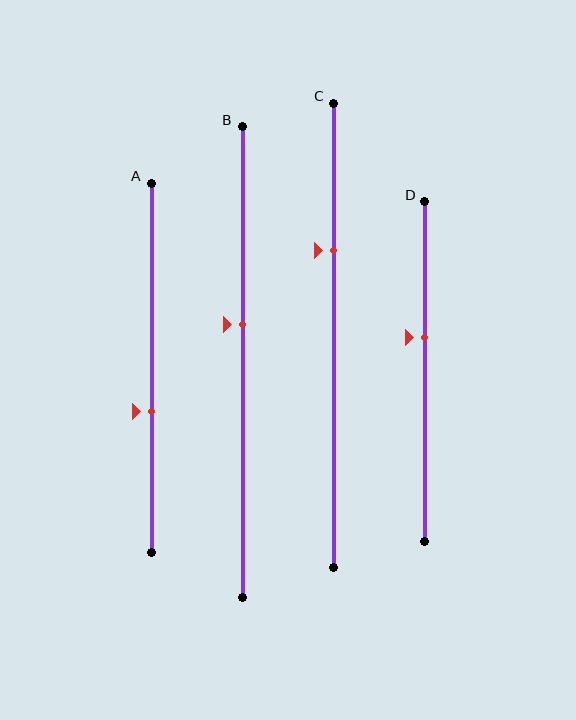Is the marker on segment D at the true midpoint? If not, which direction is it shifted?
No, the marker on segment D is shifted upward by about 10% of the segment length.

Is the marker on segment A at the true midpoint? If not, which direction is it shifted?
No, the marker on segment A is shifted downward by about 12% of the segment length.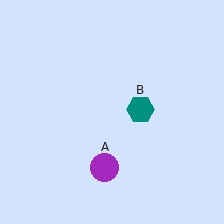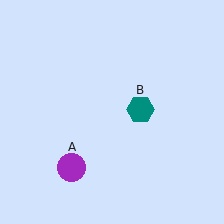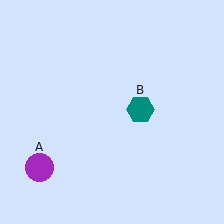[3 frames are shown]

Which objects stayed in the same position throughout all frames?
Teal hexagon (object B) remained stationary.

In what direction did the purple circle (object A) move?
The purple circle (object A) moved left.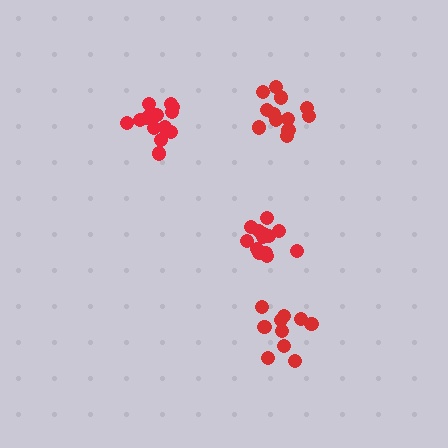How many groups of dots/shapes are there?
There are 4 groups.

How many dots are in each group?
Group 1: 14 dots, Group 2: 14 dots, Group 3: 12 dots, Group 4: 10 dots (50 total).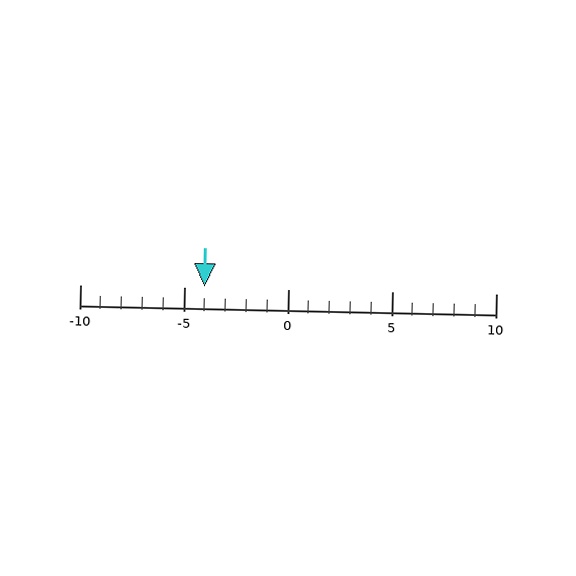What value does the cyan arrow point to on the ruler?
The cyan arrow points to approximately -4.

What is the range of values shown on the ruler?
The ruler shows values from -10 to 10.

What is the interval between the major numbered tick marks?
The major tick marks are spaced 5 units apart.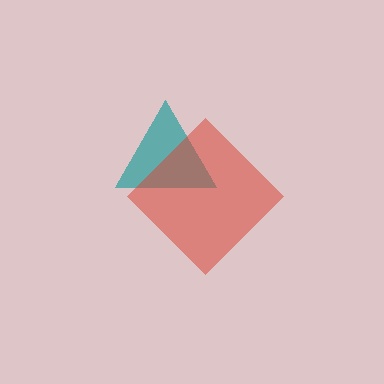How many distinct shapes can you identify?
There are 2 distinct shapes: a teal triangle, a red diamond.